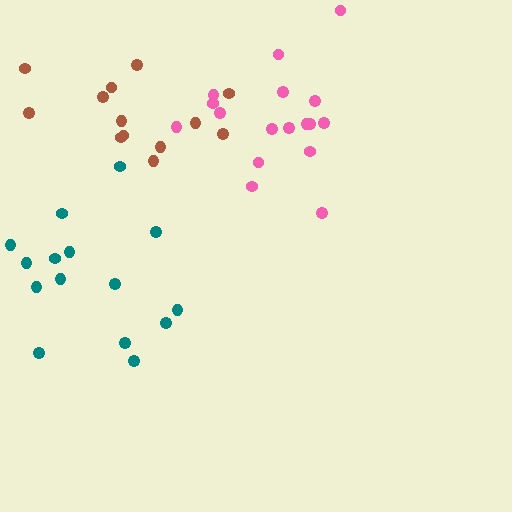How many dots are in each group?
Group 1: 17 dots, Group 2: 15 dots, Group 3: 13 dots (45 total).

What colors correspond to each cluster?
The clusters are colored: pink, teal, brown.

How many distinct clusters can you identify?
There are 3 distinct clusters.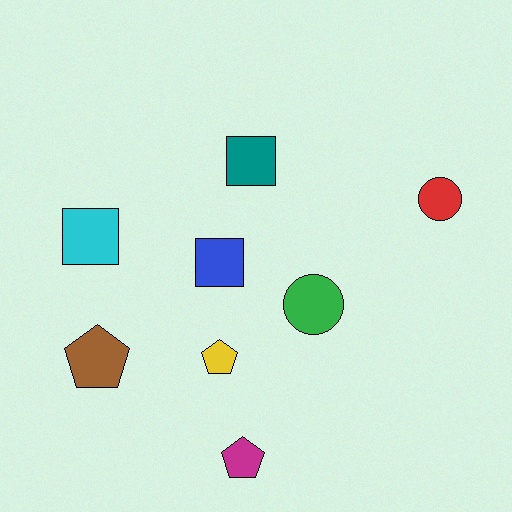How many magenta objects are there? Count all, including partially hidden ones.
There is 1 magenta object.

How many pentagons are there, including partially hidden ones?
There are 3 pentagons.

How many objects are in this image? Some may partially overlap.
There are 8 objects.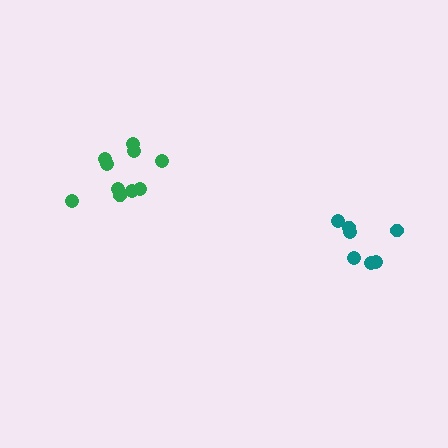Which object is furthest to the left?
The green cluster is leftmost.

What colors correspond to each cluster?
The clusters are colored: teal, green.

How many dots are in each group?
Group 1: 7 dots, Group 2: 11 dots (18 total).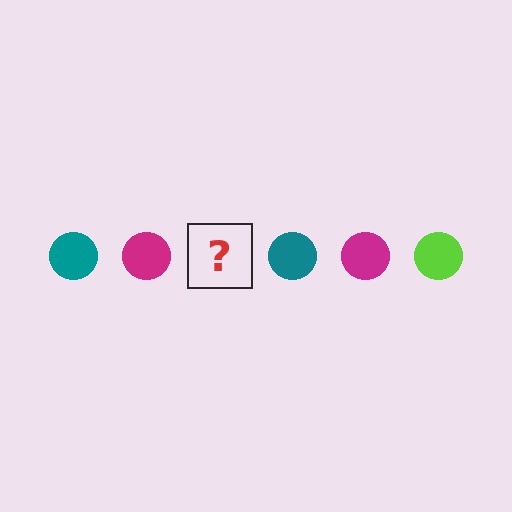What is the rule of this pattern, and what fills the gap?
The rule is that the pattern cycles through teal, magenta, lime circles. The gap should be filled with a lime circle.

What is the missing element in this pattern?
The missing element is a lime circle.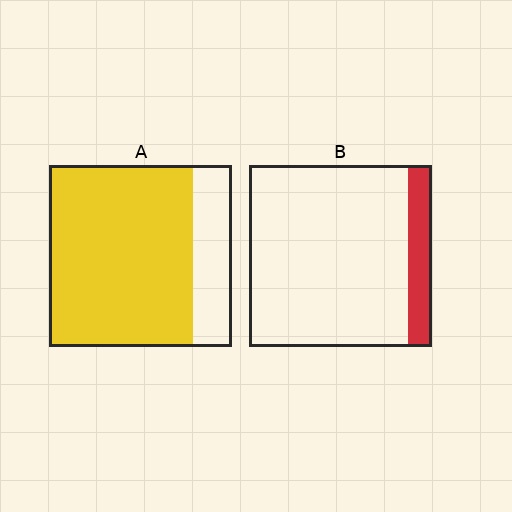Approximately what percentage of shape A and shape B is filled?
A is approximately 80% and B is approximately 15%.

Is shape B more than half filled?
No.